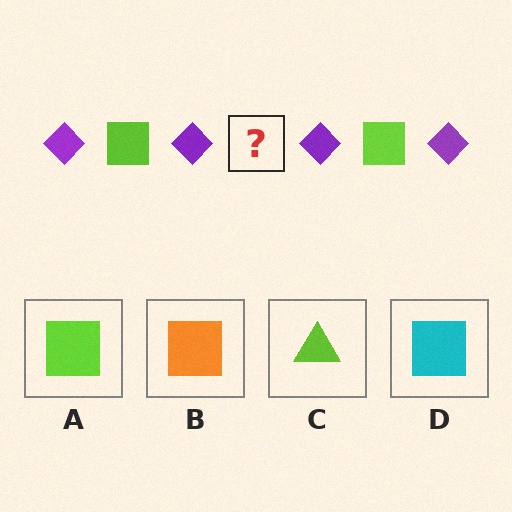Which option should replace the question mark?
Option A.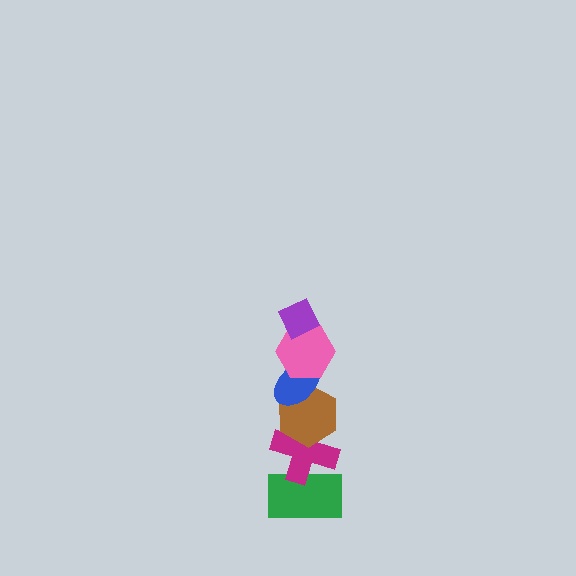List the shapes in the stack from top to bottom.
From top to bottom: the purple diamond, the pink hexagon, the blue ellipse, the brown hexagon, the magenta cross, the green rectangle.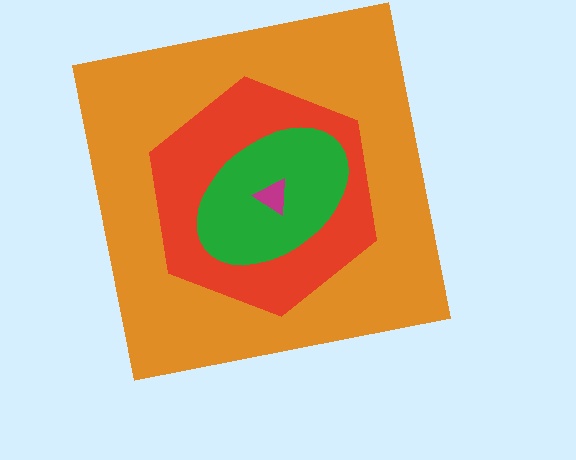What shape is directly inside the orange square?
The red hexagon.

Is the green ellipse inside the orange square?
Yes.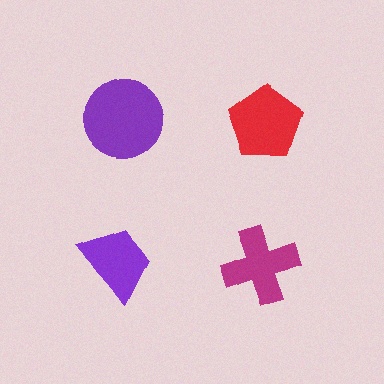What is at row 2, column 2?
A magenta cross.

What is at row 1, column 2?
A red pentagon.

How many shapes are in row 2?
2 shapes.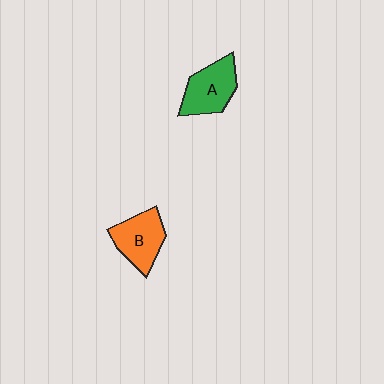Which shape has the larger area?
Shape A (green).